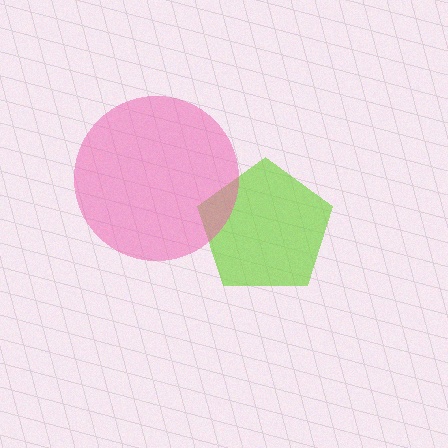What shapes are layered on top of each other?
The layered shapes are: a lime pentagon, a pink circle.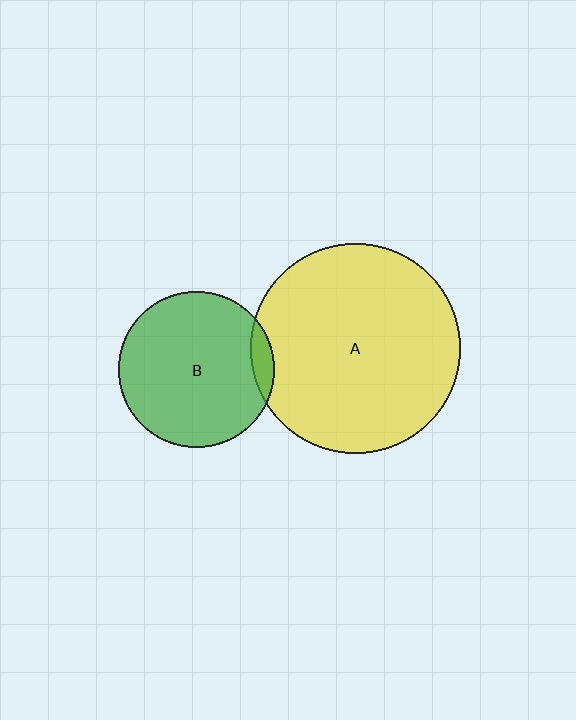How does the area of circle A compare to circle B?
Approximately 1.8 times.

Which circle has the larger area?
Circle A (yellow).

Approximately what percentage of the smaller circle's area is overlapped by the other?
Approximately 5%.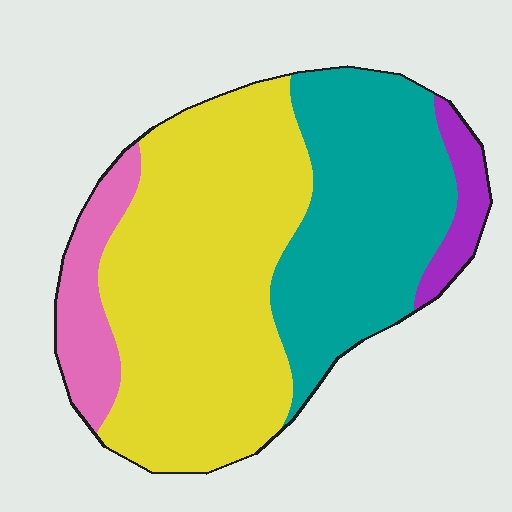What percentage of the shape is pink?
Pink takes up about one tenth (1/10) of the shape.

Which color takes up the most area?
Yellow, at roughly 50%.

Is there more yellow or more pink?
Yellow.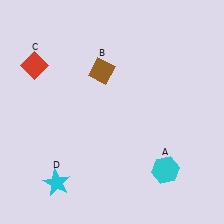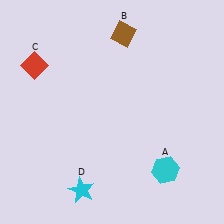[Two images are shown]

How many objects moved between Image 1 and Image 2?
2 objects moved between the two images.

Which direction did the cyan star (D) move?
The cyan star (D) moved right.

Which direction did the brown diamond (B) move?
The brown diamond (B) moved up.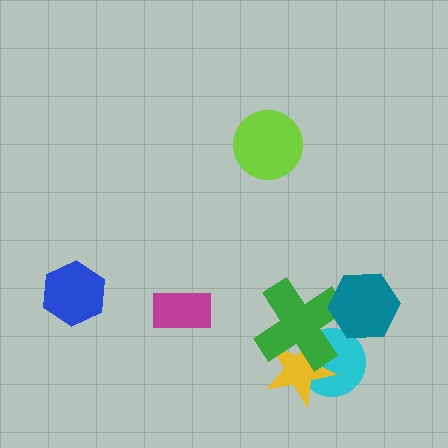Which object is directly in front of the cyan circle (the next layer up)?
The yellow star is directly in front of the cyan circle.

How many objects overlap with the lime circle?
0 objects overlap with the lime circle.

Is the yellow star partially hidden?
Yes, it is partially covered by another shape.